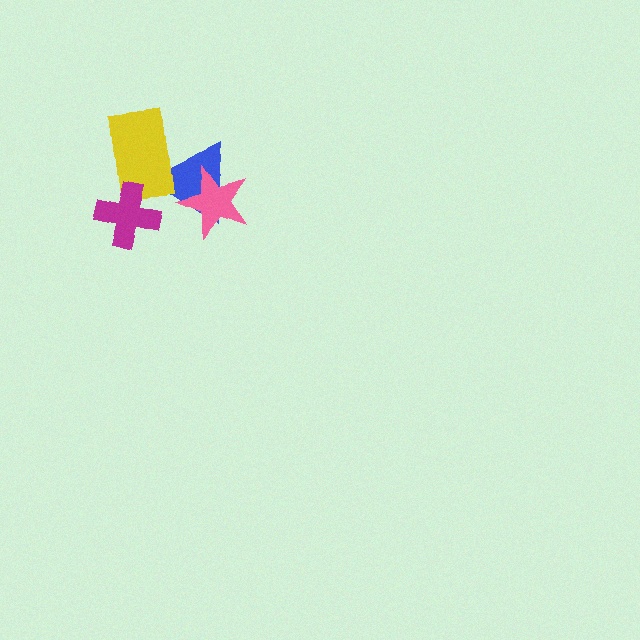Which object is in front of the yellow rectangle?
The magenta cross is in front of the yellow rectangle.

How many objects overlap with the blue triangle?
2 objects overlap with the blue triangle.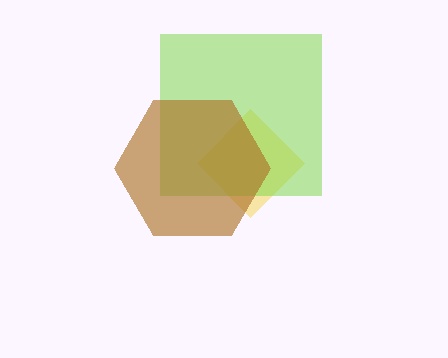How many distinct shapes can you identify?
There are 3 distinct shapes: a yellow diamond, a lime square, a brown hexagon.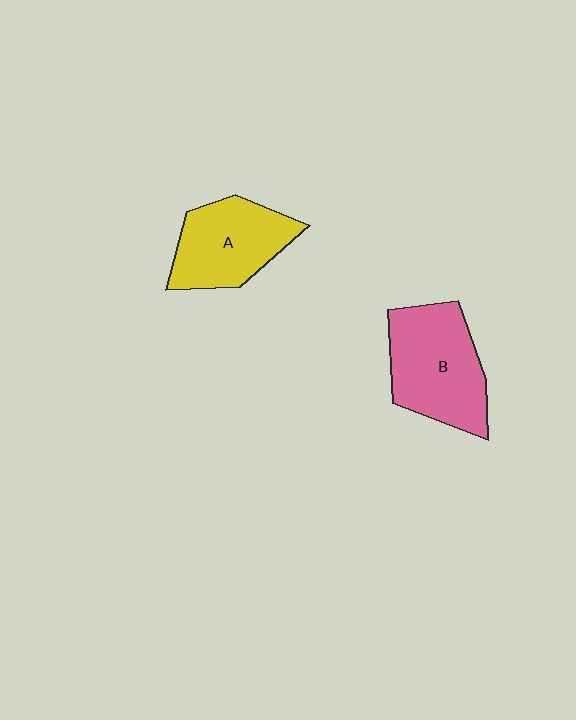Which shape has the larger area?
Shape B (pink).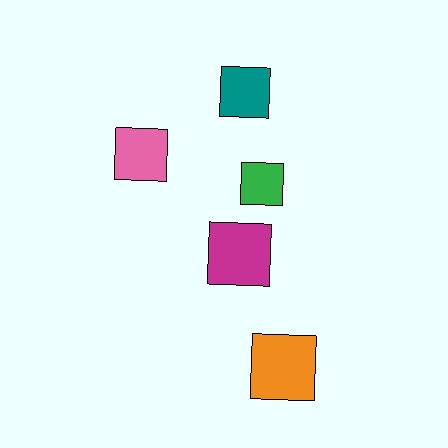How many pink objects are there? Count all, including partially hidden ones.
There is 1 pink object.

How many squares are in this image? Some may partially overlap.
There are 5 squares.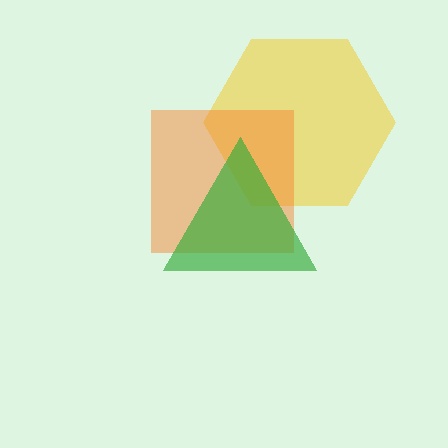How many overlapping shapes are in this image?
There are 3 overlapping shapes in the image.